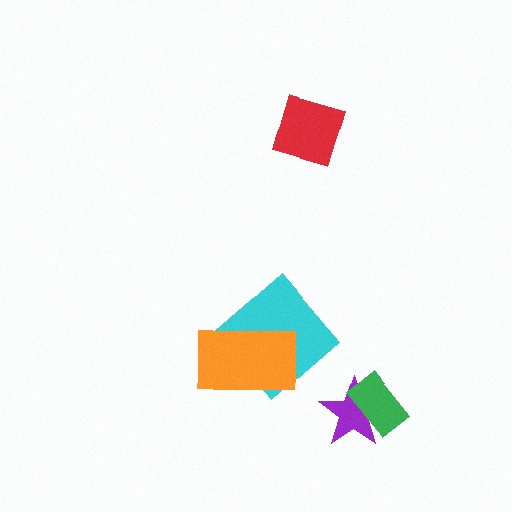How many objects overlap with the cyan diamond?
1 object overlaps with the cyan diamond.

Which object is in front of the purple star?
The green rectangle is in front of the purple star.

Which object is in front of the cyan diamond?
The orange rectangle is in front of the cyan diamond.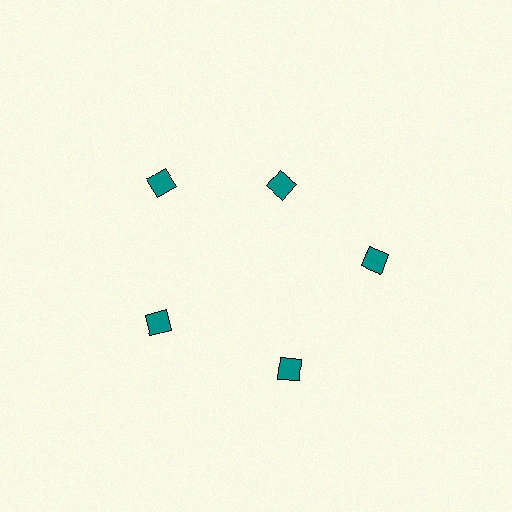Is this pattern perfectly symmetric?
No. The 5 teal diamonds are arranged in a ring, but one element near the 1 o'clock position is pulled inward toward the center, breaking the 5-fold rotational symmetry.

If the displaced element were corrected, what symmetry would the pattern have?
It would have 5-fold rotational symmetry — the pattern would map onto itself every 72 degrees.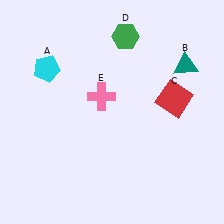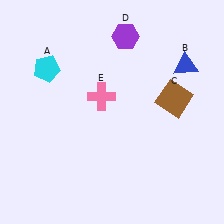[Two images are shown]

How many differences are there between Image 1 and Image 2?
There are 3 differences between the two images.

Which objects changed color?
B changed from teal to blue. C changed from red to brown. D changed from green to purple.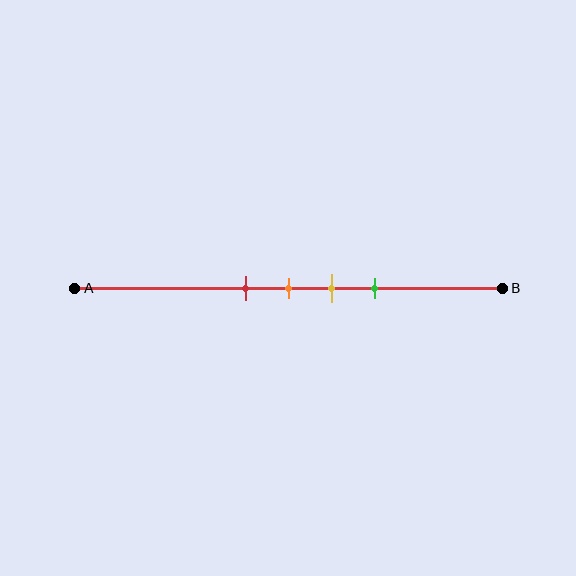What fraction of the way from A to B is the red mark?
The red mark is approximately 40% (0.4) of the way from A to B.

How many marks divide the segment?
There are 4 marks dividing the segment.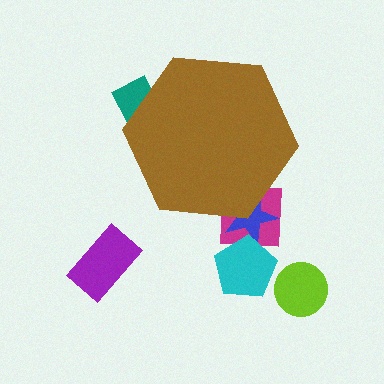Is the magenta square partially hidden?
Yes, the magenta square is partially hidden behind the brown hexagon.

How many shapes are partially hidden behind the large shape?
3 shapes are partially hidden.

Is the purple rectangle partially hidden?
No, the purple rectangle is fully visible.